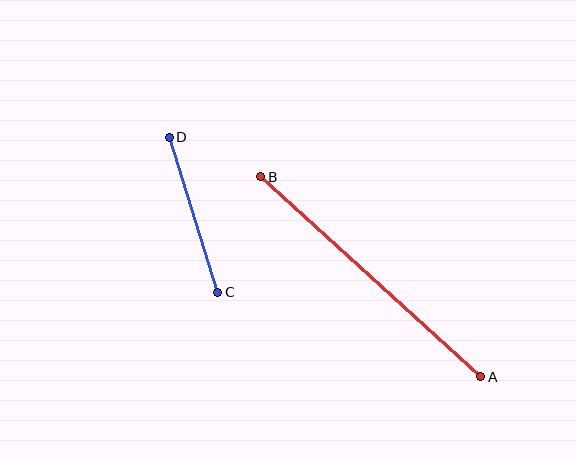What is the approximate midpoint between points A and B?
The midpoint is at approximately (371, 277) pixels.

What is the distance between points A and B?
The distance is approximately 297 pixels.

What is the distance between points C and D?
The distance is approximately 162 pixels.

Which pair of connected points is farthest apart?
Points A and B are farthest apart.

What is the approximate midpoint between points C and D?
The midpoint is at approximately (193, 215) pixels.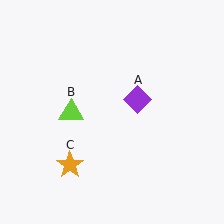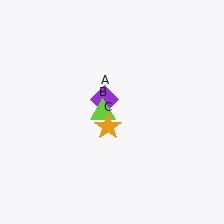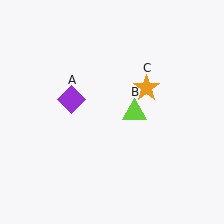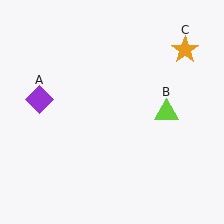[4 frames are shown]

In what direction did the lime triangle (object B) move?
The lime triangle (object B) moved right.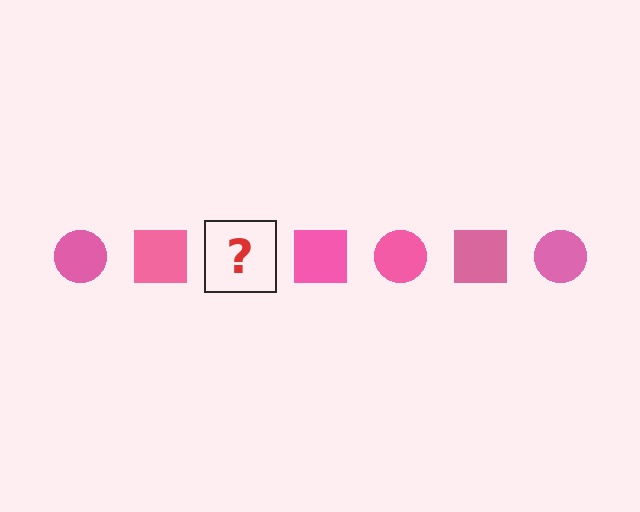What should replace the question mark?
The question mark should be replaced with a pink circle.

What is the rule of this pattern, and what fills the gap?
The rule is that the pattern cycles through circle, square shapes in pink. The gap should be filled with a pink circle.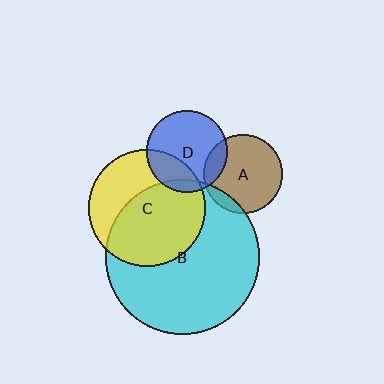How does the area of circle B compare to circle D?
Approximately 3.6 times.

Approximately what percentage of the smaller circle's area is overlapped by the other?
Approximately 30%.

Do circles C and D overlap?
Yes.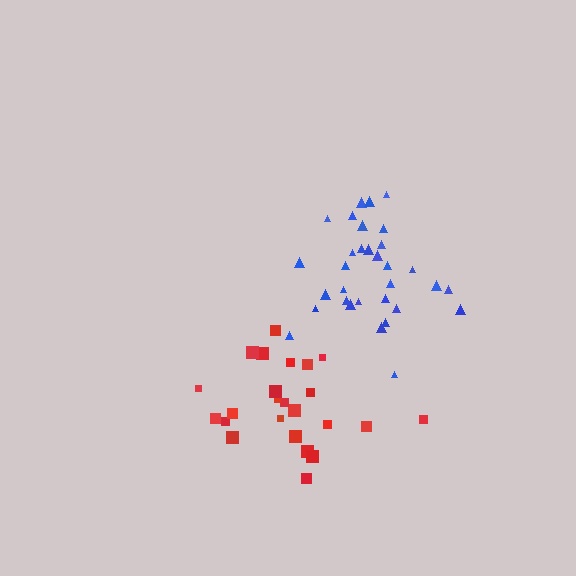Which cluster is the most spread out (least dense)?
Red.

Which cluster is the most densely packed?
Blue.